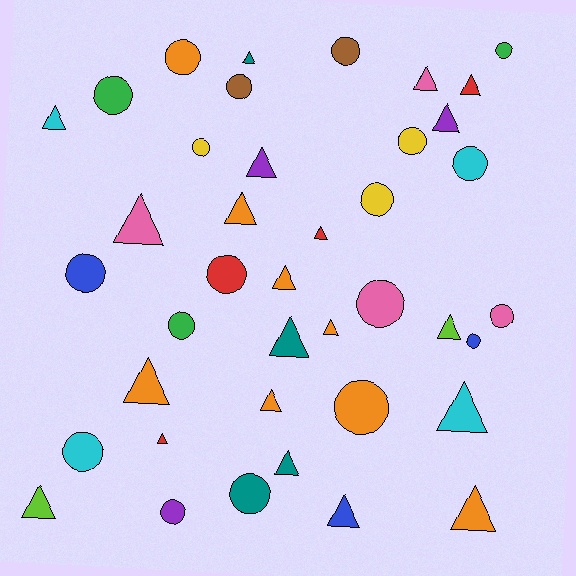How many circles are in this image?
There are 19 circles.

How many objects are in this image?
There are 40 objects.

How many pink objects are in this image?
There are 4 pink objects.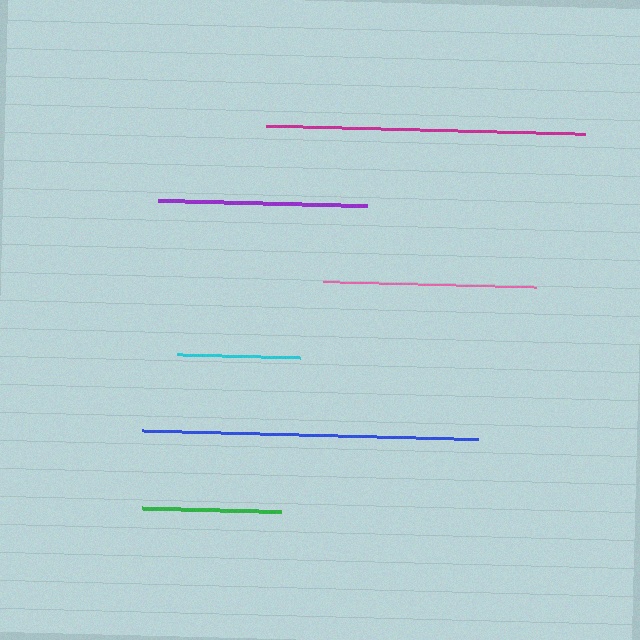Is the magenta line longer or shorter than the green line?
The magenta line is longer than the green line.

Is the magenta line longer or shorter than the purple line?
The magenta line is longer than the purple line.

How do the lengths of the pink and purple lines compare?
The pink and purple lines are approximately the same length.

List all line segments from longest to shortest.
From longest to shortest: blue, magenta, pink, purple, green, cyan.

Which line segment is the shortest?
The cyan line is the shortest at approximately 122 pixels.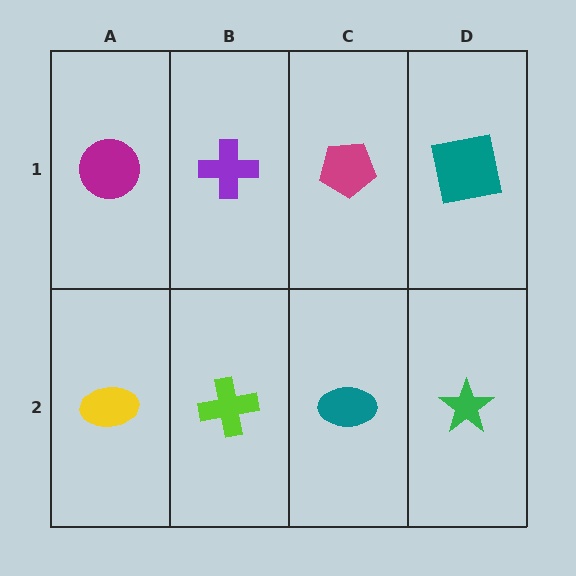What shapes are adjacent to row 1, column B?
A lime cross (row 2, column B), a magenta circle (row 1, column A), a magenta pentagon (row 1, column C).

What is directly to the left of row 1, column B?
A magenta circle.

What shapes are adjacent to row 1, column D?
A green star (row 2, column D), a magenta pentagon (row 1, column C).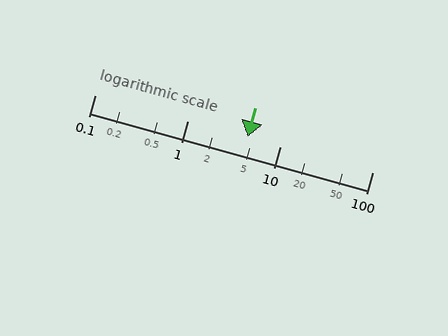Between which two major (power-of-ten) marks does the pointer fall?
The pointer is between 1 and 10.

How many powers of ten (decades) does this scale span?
The scale spans 3 decades, from 0.1 to 100.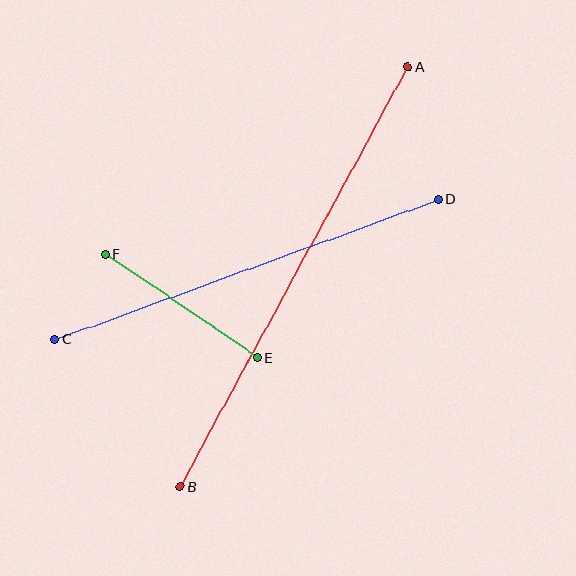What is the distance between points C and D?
The distance is approximately 408 pixels.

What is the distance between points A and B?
The distance is approximately 477 pixels.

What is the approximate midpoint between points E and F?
The midpoint is at approximately (182, 306) pixels.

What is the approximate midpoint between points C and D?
The midpoint is at approximately (247, 269) pixels.